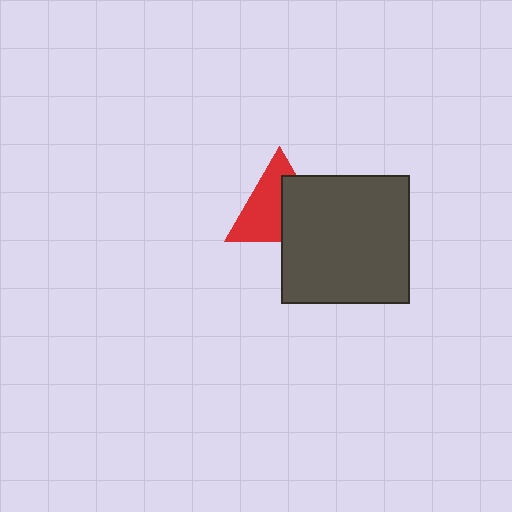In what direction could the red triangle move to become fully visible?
The red triangle could move toward the upper-left. That would shift it out from behind the dark gray square entirely.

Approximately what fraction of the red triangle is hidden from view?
Roughly 43% of the red triangle is hidden behind the dark gray square.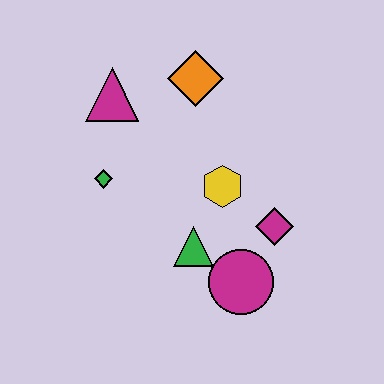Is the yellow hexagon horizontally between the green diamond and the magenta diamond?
Yes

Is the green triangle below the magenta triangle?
Yes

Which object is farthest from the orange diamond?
The magenta circle is farthest from the orange diamond.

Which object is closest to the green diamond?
The magenta triangle is closest to the green diamond.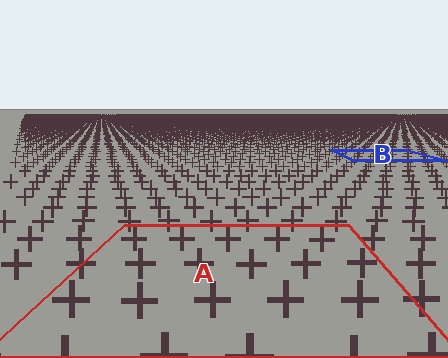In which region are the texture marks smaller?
The texture marks are smaller in region B, because it is farther away.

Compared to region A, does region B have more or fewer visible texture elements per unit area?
Region B has more texture elements per unit area — they are packed more densely because it is farther away.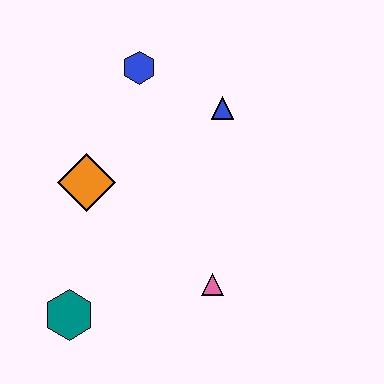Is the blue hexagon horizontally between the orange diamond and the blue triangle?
Yes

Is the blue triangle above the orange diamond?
Yes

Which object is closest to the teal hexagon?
The orange diamond is closest to the teal hexagon.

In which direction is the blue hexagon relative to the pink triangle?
The blue hexagon is above the pink triangle.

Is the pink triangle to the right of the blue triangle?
No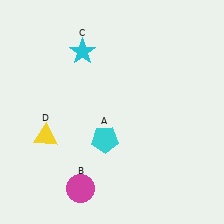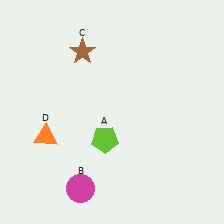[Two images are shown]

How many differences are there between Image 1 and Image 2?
There are 3 differences between the two images.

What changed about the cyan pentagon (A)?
In Image 1, A is cyan. In Image 2, it changed to lime.